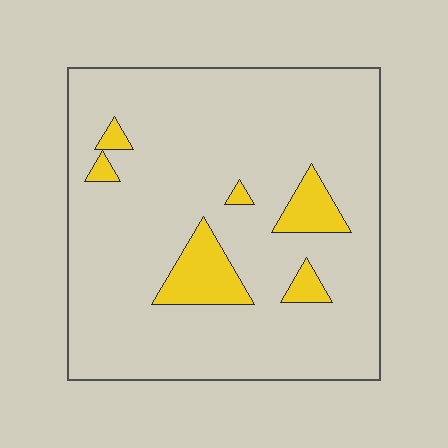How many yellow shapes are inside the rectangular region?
6.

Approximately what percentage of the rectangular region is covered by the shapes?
Approximately 10%.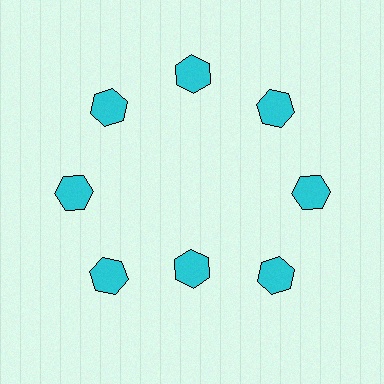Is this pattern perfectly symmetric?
No. The 8 cyan hexagons are arranged in a ring, but one element near the 6 o'clock position is pulled inward toward the center, breaking the 8-fold rotational symmetry.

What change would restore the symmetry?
The symmetry would be restored by moving it outward, back onto the ring so that all 8 hexagons sit at equal angles and equal distance from the center.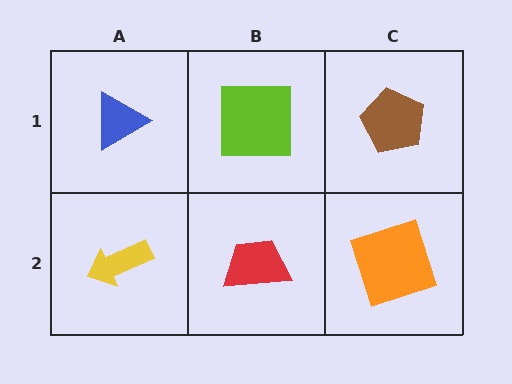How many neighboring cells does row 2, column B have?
3.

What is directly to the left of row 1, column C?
A lime square.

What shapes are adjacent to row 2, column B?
A lime square (row 1, column B), a yellow arrow (row 2, column A), an orange square (row 2, column C).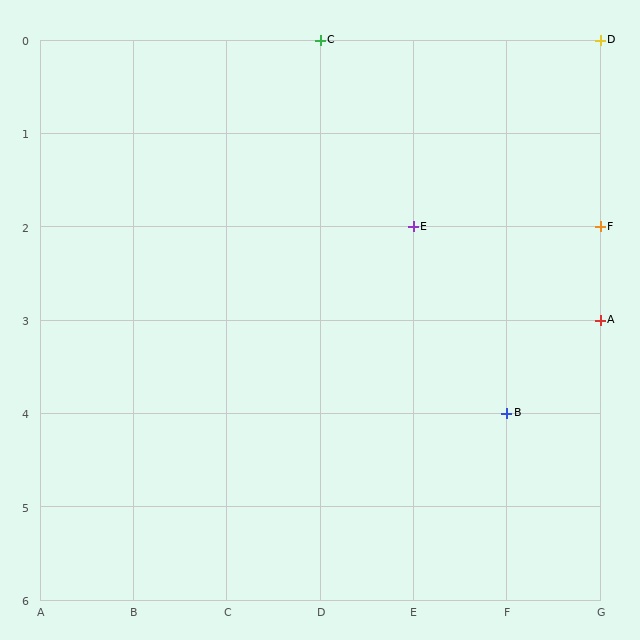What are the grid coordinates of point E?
Point E is at grid coordinates (E, 2).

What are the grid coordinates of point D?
Point D is at grid coordinates (G, 0).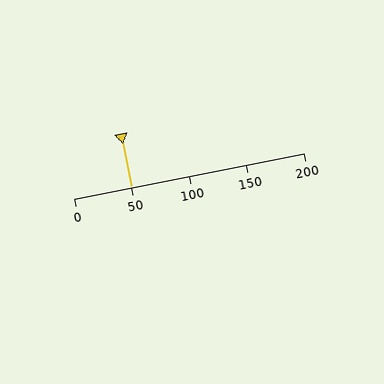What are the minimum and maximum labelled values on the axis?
The axis runs from 0 to 200.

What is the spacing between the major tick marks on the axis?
The major ticks are spaced 50 apart.